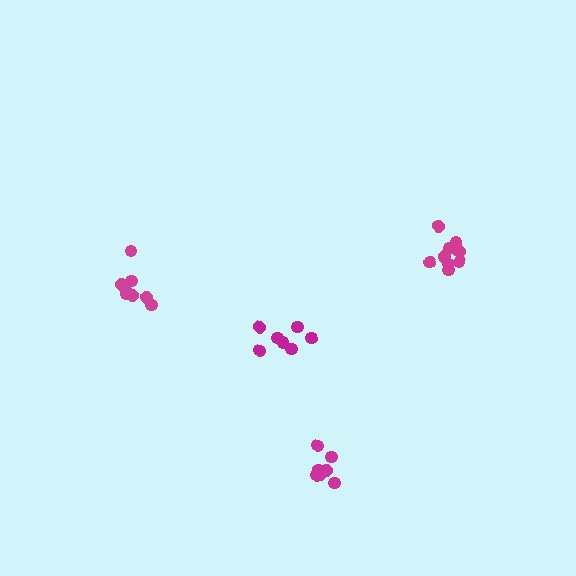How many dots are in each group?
Group 1: 7 dots, Group 2: 10 dots, Group 3: 8 dots, Group 4: 8 dots (33 total).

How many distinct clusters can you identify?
There are 4 distinct clusters.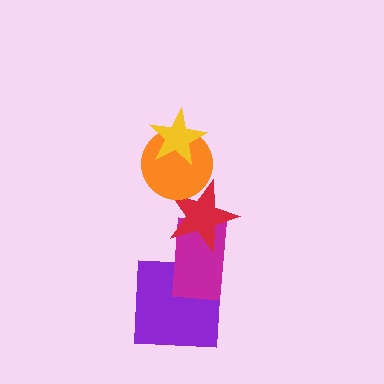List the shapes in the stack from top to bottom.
From top to bottom: the yellow star, the orange circle, the red star, the magenta rectangle, the purple square.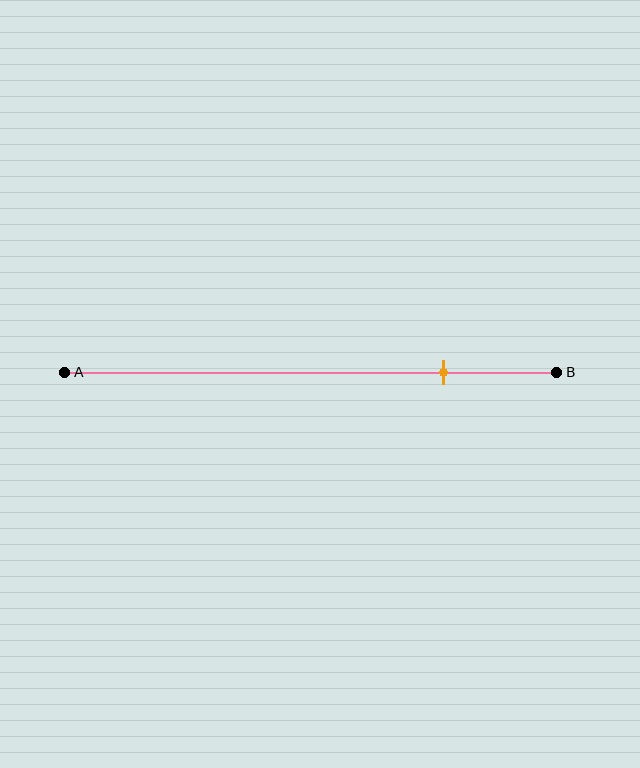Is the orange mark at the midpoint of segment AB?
No, the mark is at about 75% from A, not at the 50% midpoint.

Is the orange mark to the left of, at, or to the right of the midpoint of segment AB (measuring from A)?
The orange mark is to the right of the midpoint of segment AB.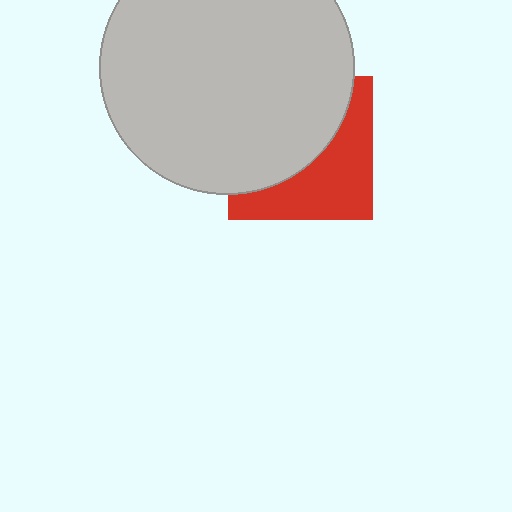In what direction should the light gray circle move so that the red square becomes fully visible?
The light gray circle should move toward the upper-left. That is the shortest direction to clear the overlap and leave the red square fully visible.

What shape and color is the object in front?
The object in front is a light gray circle.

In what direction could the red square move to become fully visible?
The red square could move toward the lower-right. That would shift it out from behind the light gray circle entirely.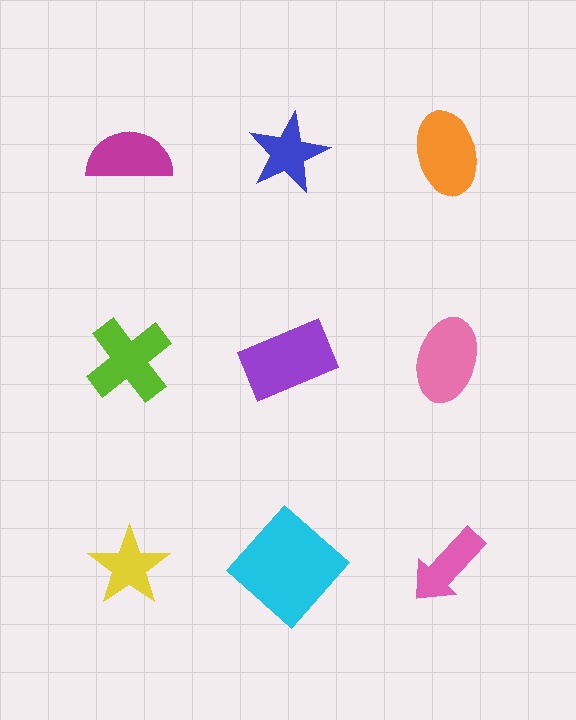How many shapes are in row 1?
3 shapes.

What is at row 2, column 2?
A purple rectangle.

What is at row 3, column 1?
A yellow star.